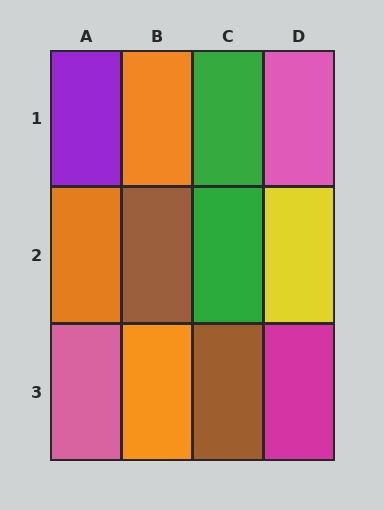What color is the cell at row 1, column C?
Green.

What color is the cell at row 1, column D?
Pink.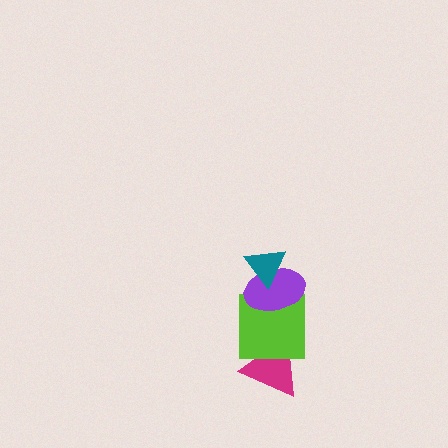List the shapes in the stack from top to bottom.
From top to bottom: the teal triangle, the purple ellipse, the lime square, the magenta triangle.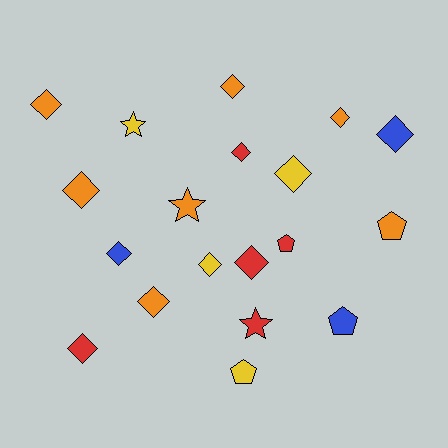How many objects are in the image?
There are 19 objects.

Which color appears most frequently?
Orange, with 7 objects.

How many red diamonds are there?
There are 3 red diamonds.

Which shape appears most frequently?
Diamond, with 12 objects.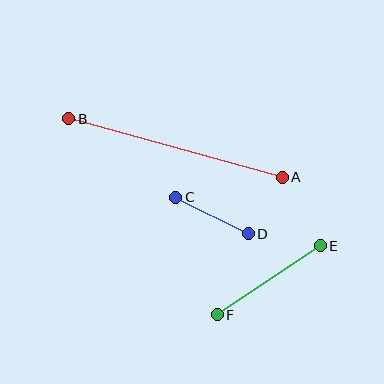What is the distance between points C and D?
The distance is approximately 81 pixels.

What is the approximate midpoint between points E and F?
The midpoint is at approximately (269, 280) pixels.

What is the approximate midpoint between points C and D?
The midpoint is at approximately (212, 216) pixels.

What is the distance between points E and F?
The distance is approximately 124 pixels.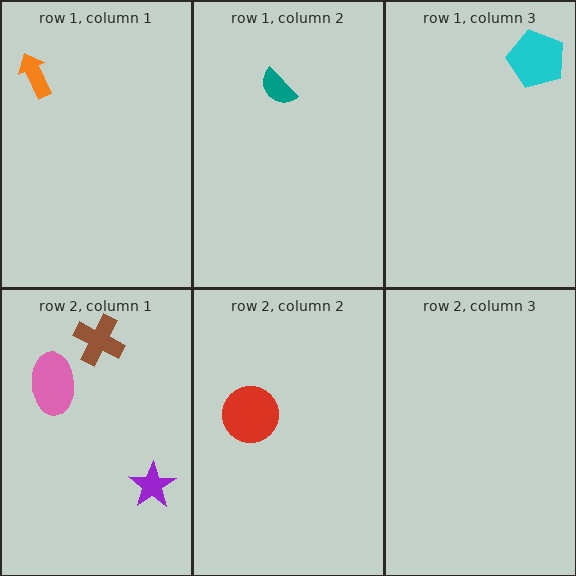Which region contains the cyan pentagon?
The row 1, column 3 region.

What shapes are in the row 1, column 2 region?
The teal semicircle.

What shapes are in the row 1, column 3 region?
The cyan pentagon.